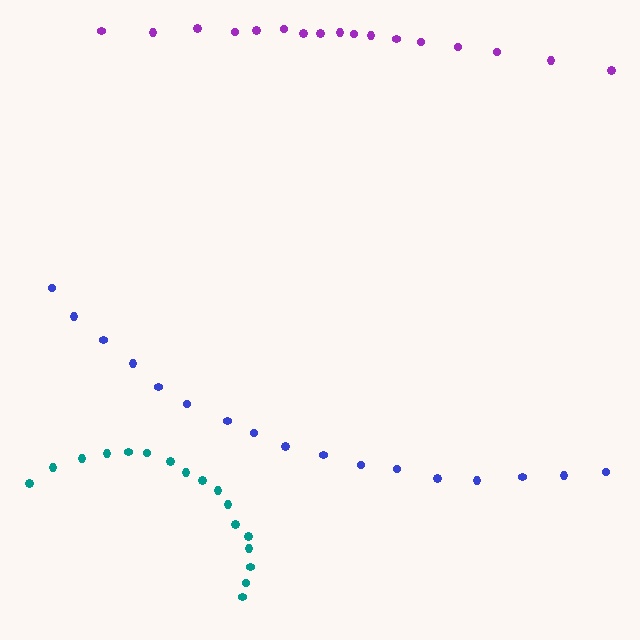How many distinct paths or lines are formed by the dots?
There are 3 distinct paths.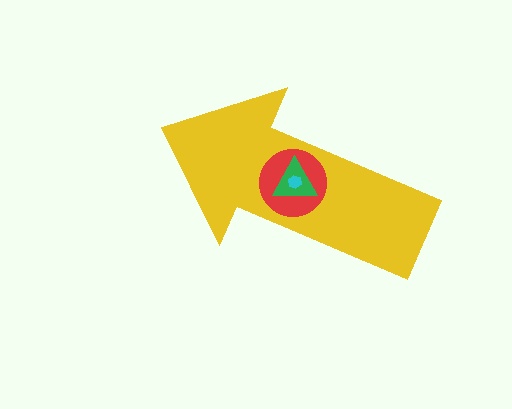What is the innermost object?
The cyan hexagon.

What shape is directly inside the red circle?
The green triangle.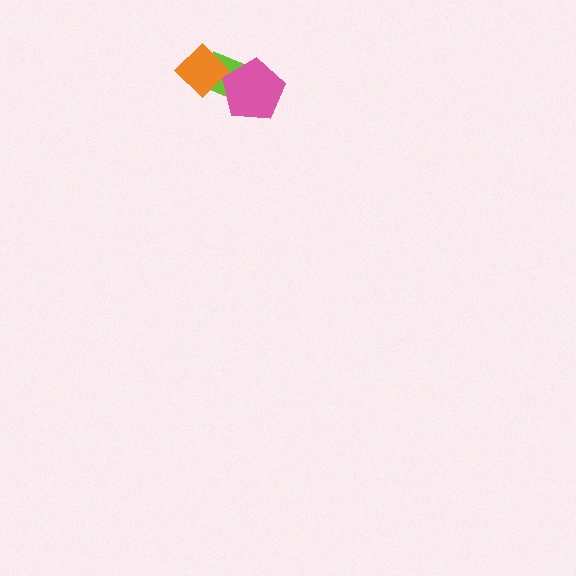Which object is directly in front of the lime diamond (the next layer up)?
The pink pentagon is directly in front of the lime diamond.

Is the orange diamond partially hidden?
No, no other shape covers it.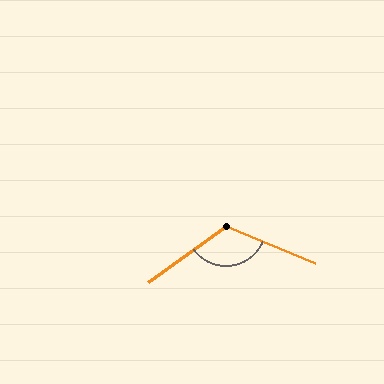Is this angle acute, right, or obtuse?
It is obtuse.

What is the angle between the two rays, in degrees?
Approximately 121 degrees.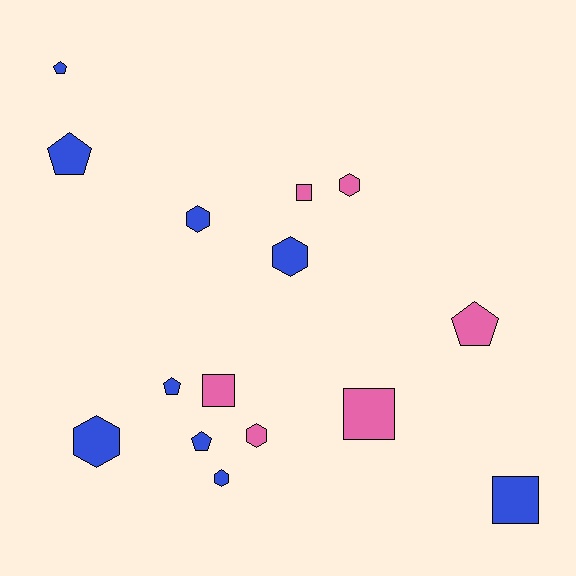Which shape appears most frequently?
Hexagon, with 6 objects.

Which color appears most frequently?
Blue, with 9 objects.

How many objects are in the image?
There are 15 objects.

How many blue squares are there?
There is 1 blue square.